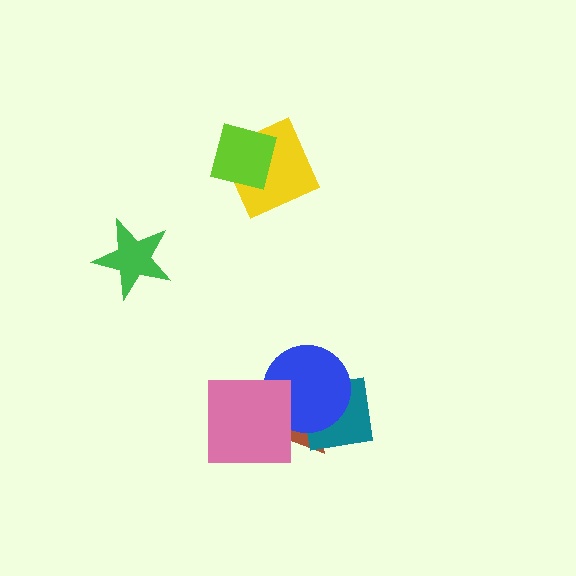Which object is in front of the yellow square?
The lime square is in front of the yellow square.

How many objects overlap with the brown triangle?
3 objects overlap with the brown triangle.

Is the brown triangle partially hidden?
Yes, it is partially covered by another shape.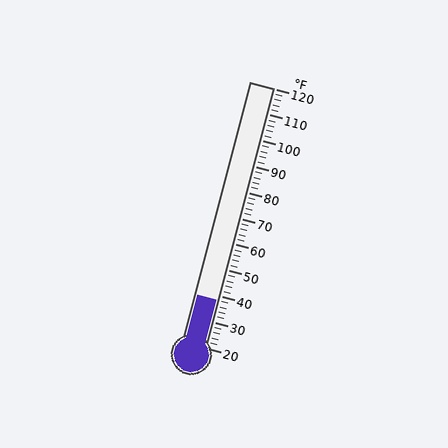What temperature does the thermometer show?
The thermometer shows approximately 38°F.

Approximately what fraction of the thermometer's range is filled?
The thermometer is filled to approximately 20% of its range.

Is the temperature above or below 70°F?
The temperature is below 70°F.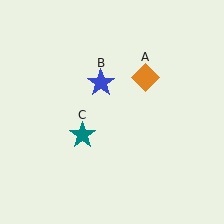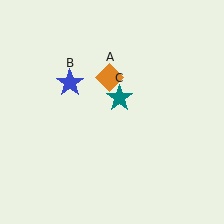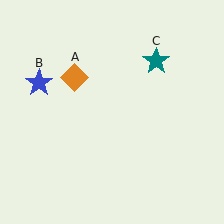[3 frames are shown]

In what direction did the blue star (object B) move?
The blue star (object B) moved left.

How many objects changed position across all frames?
3 objects changed position: orange diamond (object A), blue star (object B), teal star (object C).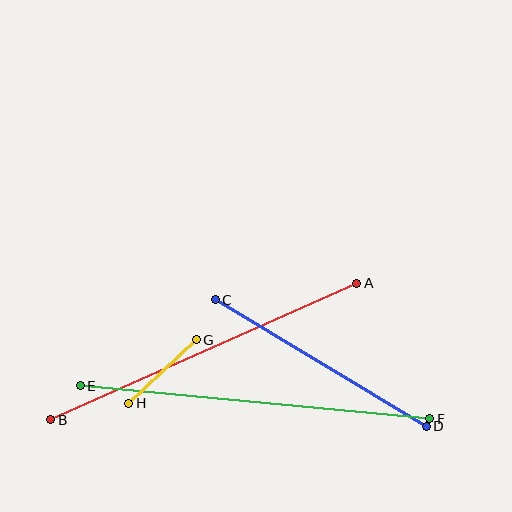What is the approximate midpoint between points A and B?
The midpoint is at approximately (204, 352) pixels.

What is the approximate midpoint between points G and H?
The midpoint is at approximately (162, 372) pixels.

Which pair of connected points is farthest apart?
Points E and F are farthest apart.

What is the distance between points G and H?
The distance is approximately 93 pixels.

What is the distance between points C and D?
The distance is approximately 246 pixels.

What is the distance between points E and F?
The distance is approximately 351 pixels.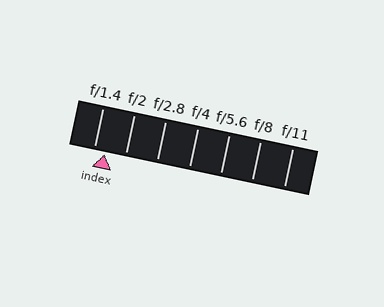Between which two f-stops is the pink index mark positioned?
The index mark is between f/1.4 and f/2.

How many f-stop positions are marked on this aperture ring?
There are 7 f-stop positions marked.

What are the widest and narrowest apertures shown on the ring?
The widest aperture shown is f/1.4 and the narrowest is f/11.